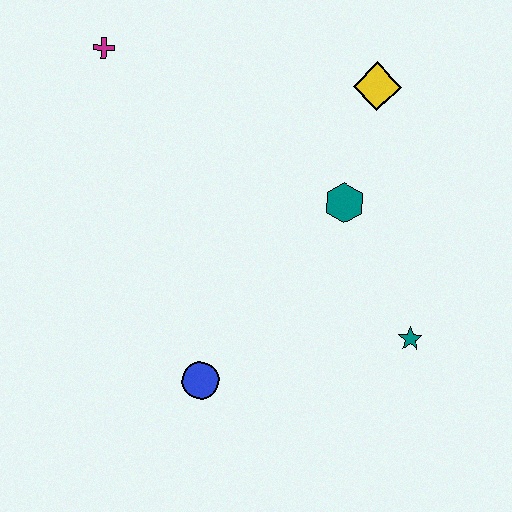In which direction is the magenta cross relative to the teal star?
The magenta cross is to the left of the teal star.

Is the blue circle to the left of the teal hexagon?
Yes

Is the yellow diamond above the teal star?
Yes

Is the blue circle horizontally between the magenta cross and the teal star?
Yes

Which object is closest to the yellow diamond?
The teal hexagon is closest to the yellow diamond.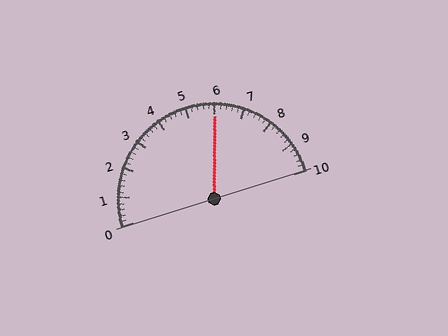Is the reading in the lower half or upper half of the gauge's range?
The reading is in the upper half of the range (0 to 10).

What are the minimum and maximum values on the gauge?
The gauge ranges from 0 to 10.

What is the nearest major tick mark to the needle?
The nearest major tick mark is 6.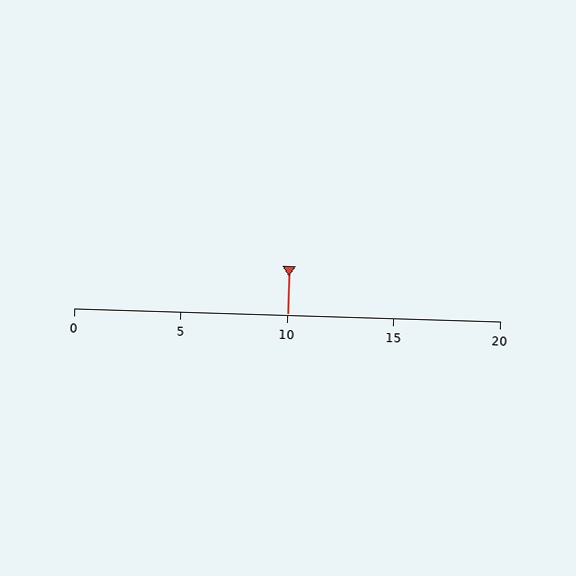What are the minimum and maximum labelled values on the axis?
The axis runs from 0 to 20.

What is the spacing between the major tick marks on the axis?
The major ticks are spaced 5 apart.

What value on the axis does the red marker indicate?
The marker indicates approximately 10.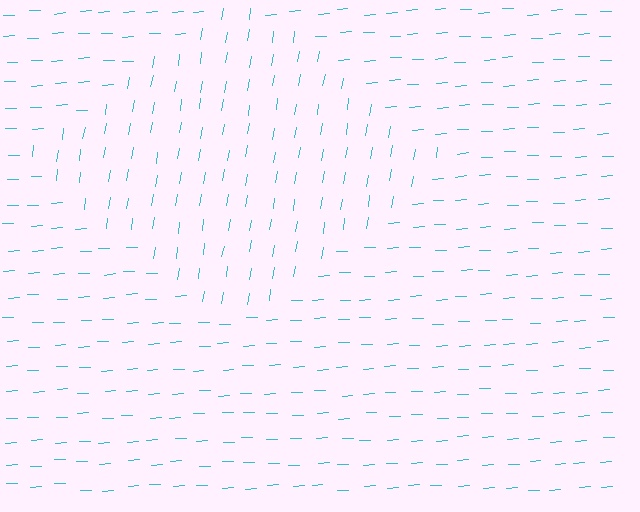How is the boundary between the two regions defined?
The boundary is defined purely by a change in line orientation (approximately 78 degrees difference). All lines are the same color and thickness.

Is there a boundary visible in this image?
Yes, there is a texture boundary formed by a change in line orientation.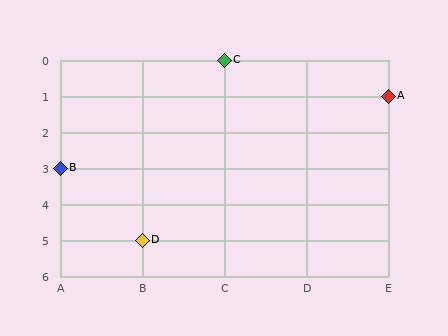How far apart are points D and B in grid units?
Points D and B are 1 column and 2 rows apart (about 2.2 grid units diagonally).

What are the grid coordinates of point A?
Point A is at grid coordinates (E, 1).